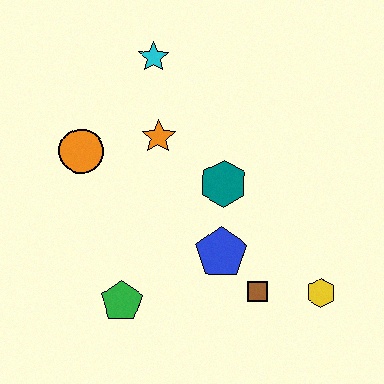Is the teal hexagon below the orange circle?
Yes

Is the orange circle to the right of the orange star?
No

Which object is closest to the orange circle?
The orange star is closest to the orange circle.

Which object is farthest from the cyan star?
The yellow hexagon is farthest from the cyan star.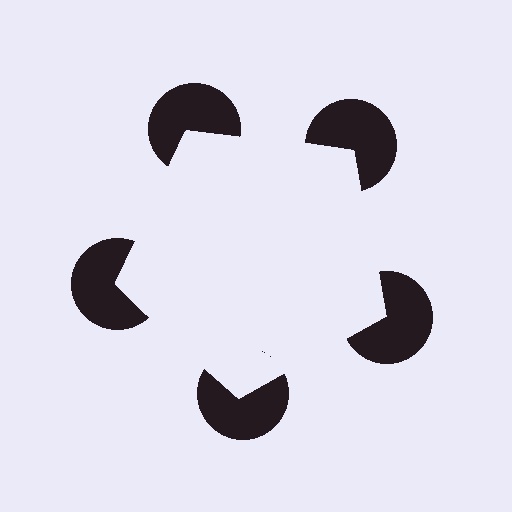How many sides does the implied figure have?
5 sides.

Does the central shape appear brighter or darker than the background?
It typically appears slightly brighter than the background, even though no actual brightness change is drawn.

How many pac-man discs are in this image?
There are 5 — one at each vertex of the illusory pentagon.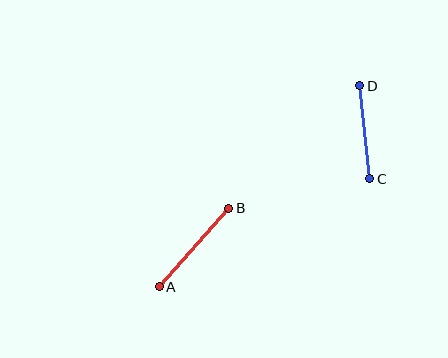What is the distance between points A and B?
The distance is approximately 105 pixels.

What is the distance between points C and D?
The distance is approximately 93 pixels.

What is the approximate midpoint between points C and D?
The midpoint is at approximately (365, 132) pixels.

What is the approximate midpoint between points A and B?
The midpoint is at approximately (194, 247) pixels.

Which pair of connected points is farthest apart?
Points A and B are farthest apart.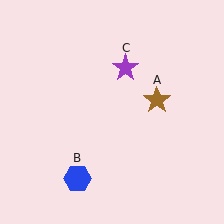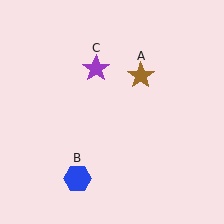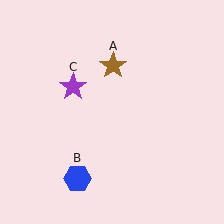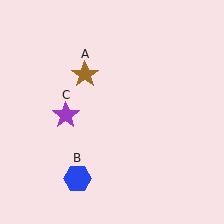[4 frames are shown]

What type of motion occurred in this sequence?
The brown star (object A), purple star (object C) rotated counterclockwise around the center of the scene.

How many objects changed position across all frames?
2 objects changed position: brown star (object A), purple star (object C).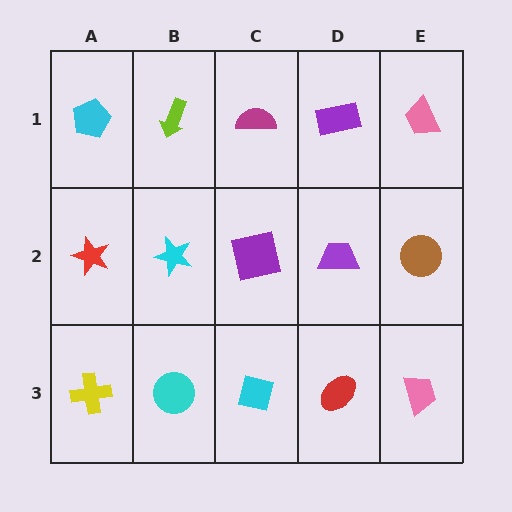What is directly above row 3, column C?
A purple square.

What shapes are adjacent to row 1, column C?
A purple square (row 2, column C), a lime arrow (row 1, column B), a purple rectangle (row 1, column D).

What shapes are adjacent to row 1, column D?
A purple trapezoid (row 2, column D), a magenta semicircle (row 1, column C), a pink trapezoid (row 1, column E).